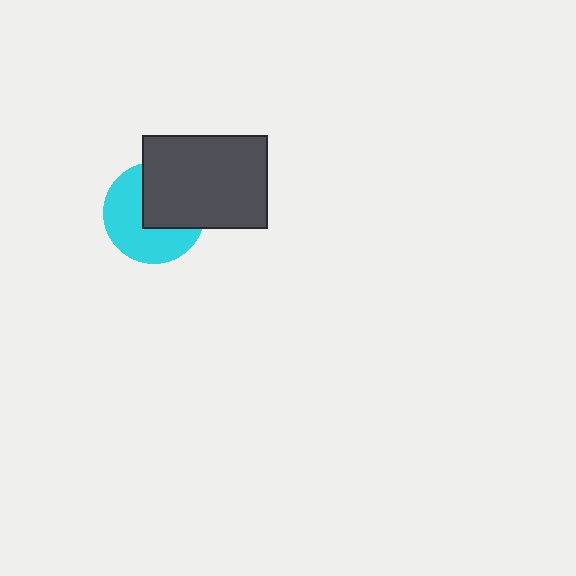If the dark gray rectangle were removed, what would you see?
You would see the complete cyan circle.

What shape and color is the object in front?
The object in front is a dark gray rectangle.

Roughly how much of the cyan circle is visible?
About half of it is visible (roughly 54%).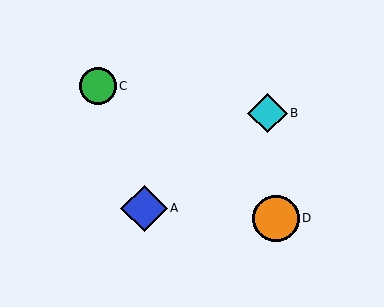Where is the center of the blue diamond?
The center of the blue diamond is at (144, 209).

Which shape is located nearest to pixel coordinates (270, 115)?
The cyan diamond (labeled B) at (267, 113) is nearest to that location.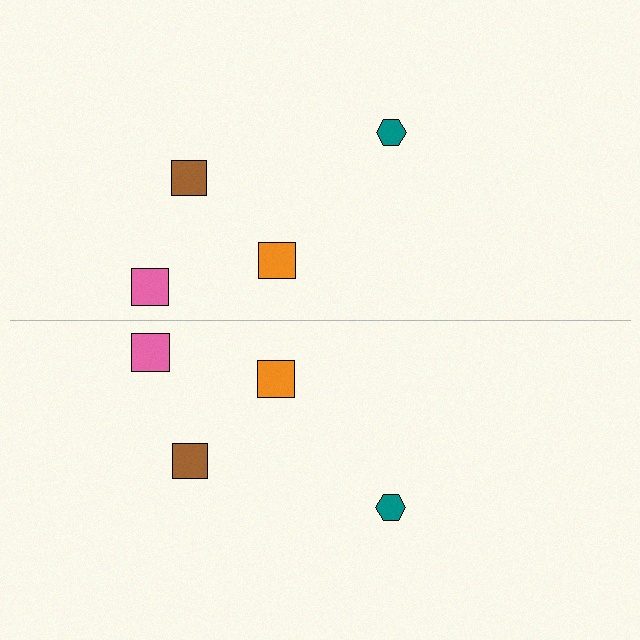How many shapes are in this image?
There are 8 shapes in this image.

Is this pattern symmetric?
Yes, this pattern has bilateral (reflection) symmetry.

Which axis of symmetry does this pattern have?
The pattern has a horizontal axis of symmetry running through the center of the image.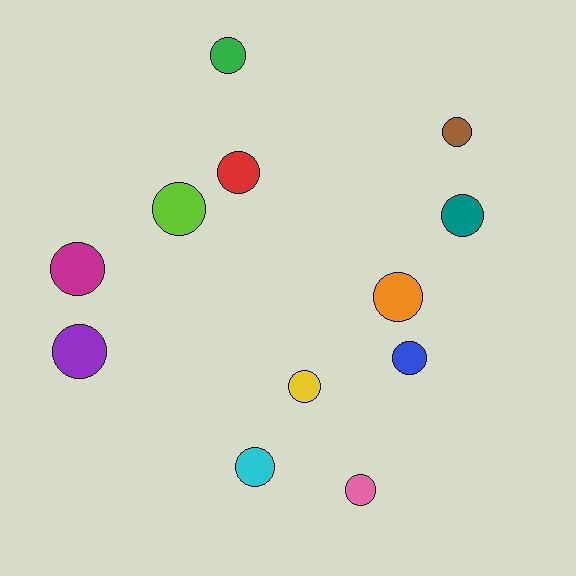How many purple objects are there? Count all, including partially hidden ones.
There is 1 purple object.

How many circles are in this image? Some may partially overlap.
There are 12 circles.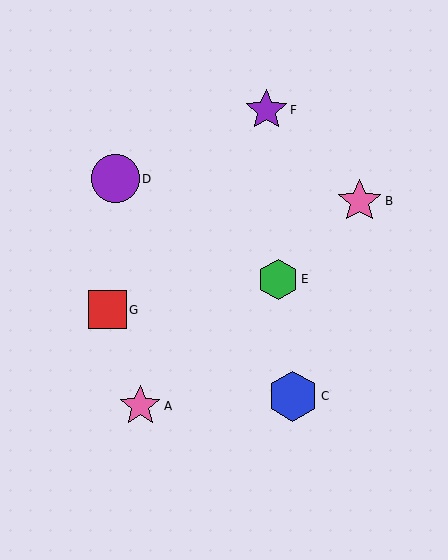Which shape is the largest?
The blue hexagon (labeled C) is the largest.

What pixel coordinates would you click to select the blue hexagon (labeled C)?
Click at (293, 396) to select the blue hexagon C.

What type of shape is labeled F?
Shape F is a purple star.